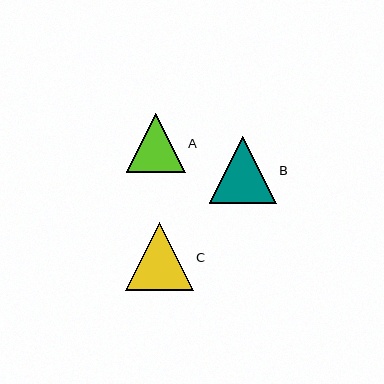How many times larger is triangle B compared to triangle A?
Triangle B is approximately 1.2 times the size of triangle A.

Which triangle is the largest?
Triangle C is the largest with a size of approximately 68 pixels.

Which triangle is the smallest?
Triangle A is the smallest with a size of approximately 58 pixels.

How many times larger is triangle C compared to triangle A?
Triangle C is approximately 1.2 times the size of triangle A.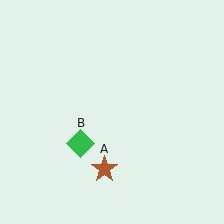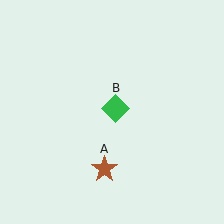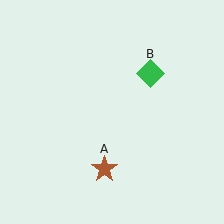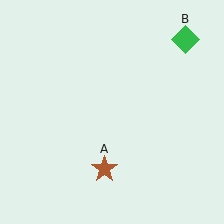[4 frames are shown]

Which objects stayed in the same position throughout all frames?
Brown star (object A) remained stationary.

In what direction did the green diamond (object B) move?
The green diamond (object B) moved up and to the right.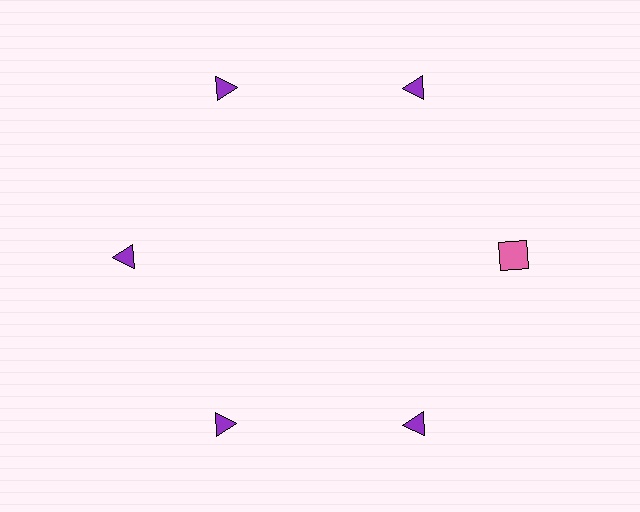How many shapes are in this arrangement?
There are 6 shapes arranged in a ring pattern.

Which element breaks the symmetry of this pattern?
The pink square at roughly the 3 o'clock position breaks the symmetry. All other shapes are purple triangles.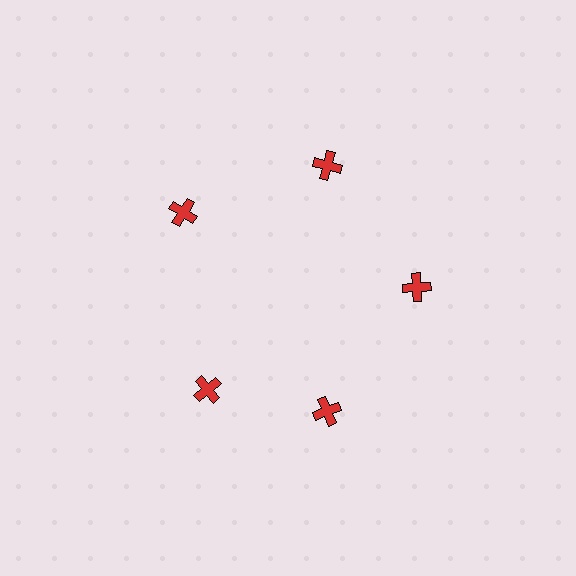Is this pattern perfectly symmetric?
No. The 5 red crosses are arranged in a ring, but one element near the 8 o'clock position is rotated out of alignment along the ring, breaking the 5-fold rotational symmetry.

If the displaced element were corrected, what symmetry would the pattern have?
It would have 5-fold rotational symmetry — the pattern would map onto itself every 72 degrees.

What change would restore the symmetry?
The symmetry would be restored by rotating it back into even spacing with its neighbors so that all 5 crosses sit at equal angles and equal distance from the center.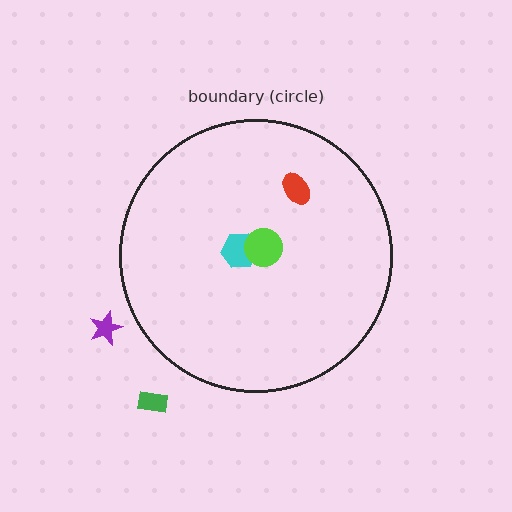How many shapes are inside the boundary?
3 inside, 2 outside.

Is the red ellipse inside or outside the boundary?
Inside.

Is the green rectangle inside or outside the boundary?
Outside.